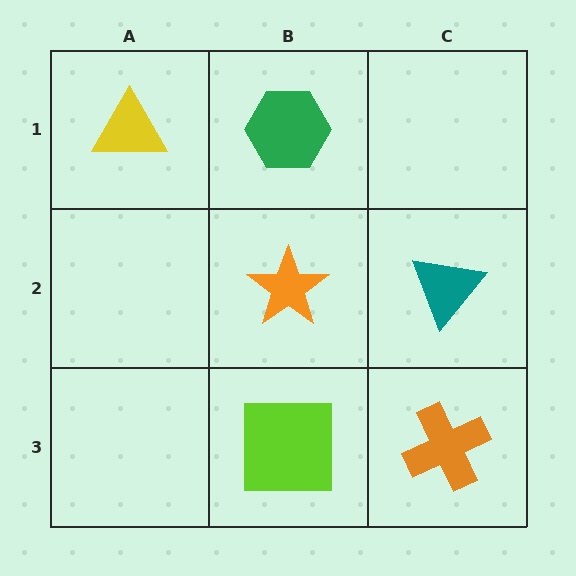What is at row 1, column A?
A yellow triangle.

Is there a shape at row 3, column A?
No, that cell is empty.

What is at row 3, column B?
A lime square.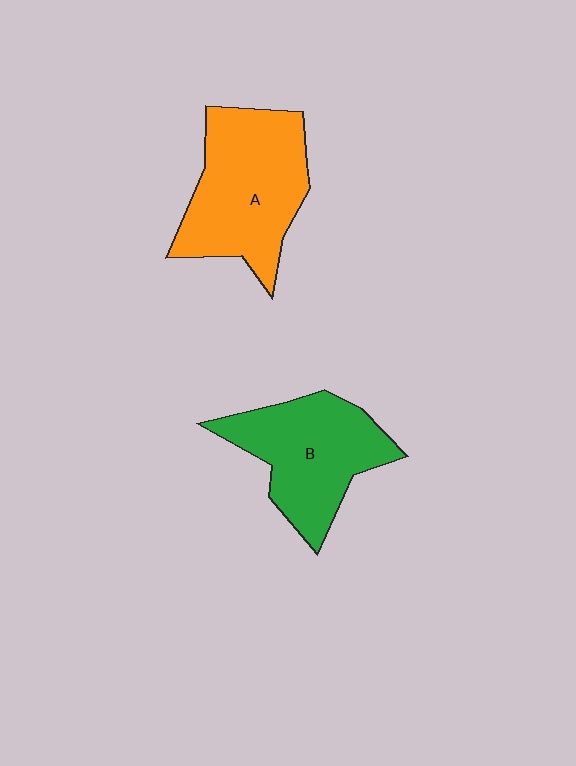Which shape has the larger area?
Shape A (orange).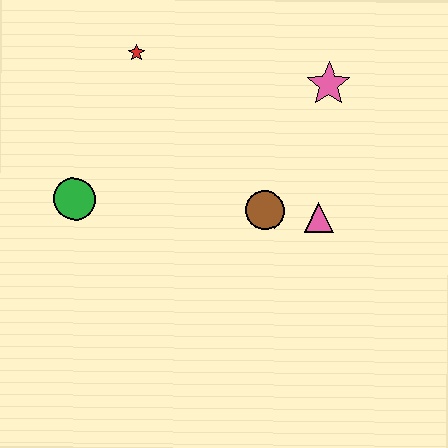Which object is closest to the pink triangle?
The brown circle is closest to the pink triangle.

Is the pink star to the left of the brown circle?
No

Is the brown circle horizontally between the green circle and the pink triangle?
Yes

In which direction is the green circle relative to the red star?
The green circle is below the red star.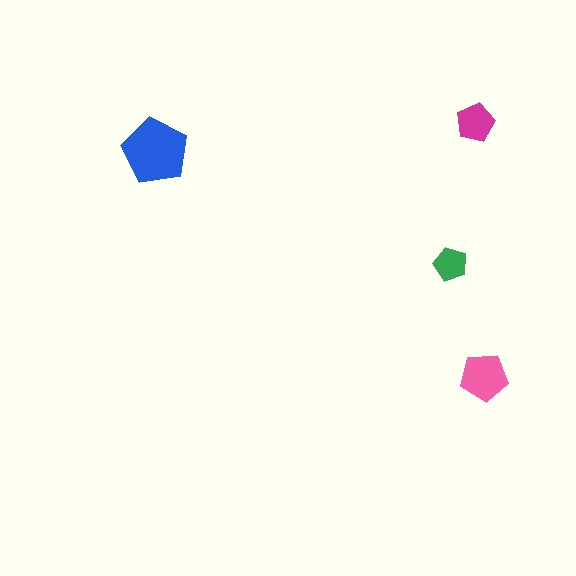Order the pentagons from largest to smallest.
the blue one, the pink one, the magenta one, the green one.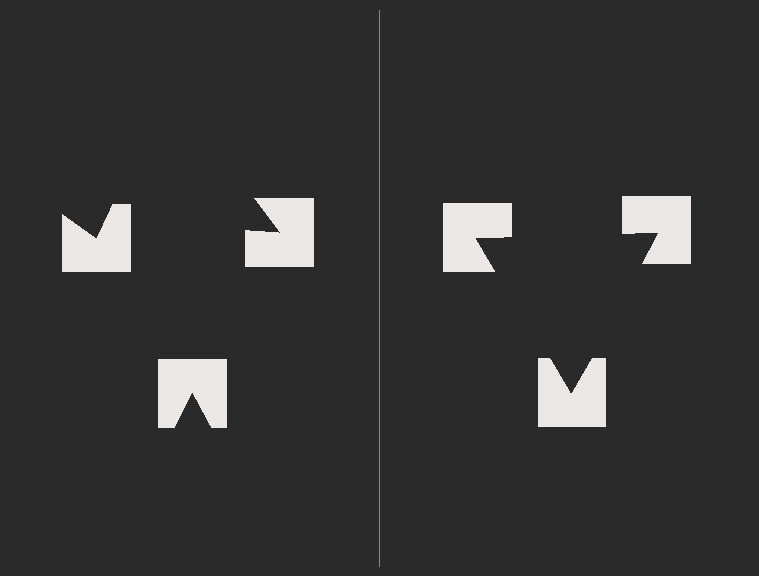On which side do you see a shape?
An illusory triangle appears on the right side. On the left side the wedge cuts are rotated, so no coherent shape forms.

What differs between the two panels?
The notched squares are positioned identically on both sides; only the wedge orientations differ. On the right they align to a triangle; on the left they are misaligned.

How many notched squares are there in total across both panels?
6 — 3 on each side.